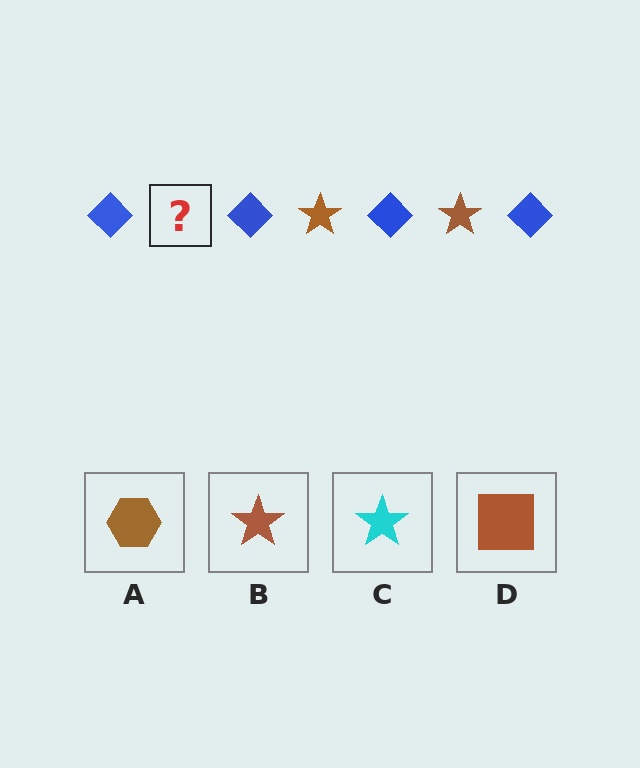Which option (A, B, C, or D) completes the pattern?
B.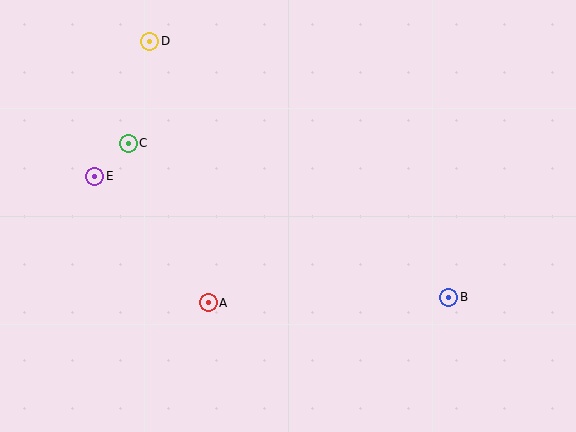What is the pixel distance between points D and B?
The distance between D and B is 394 pixels.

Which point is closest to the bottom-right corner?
Point B is closest to the bottom-right corner.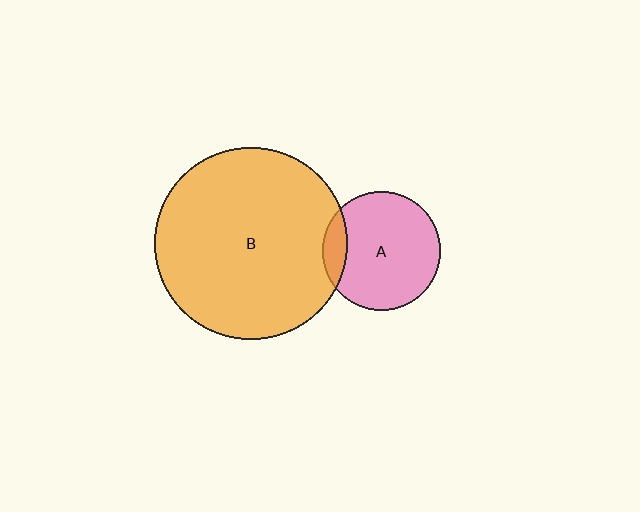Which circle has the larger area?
Circle B (orange).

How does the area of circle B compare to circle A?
Approximately 2.6 times.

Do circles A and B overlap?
Yes.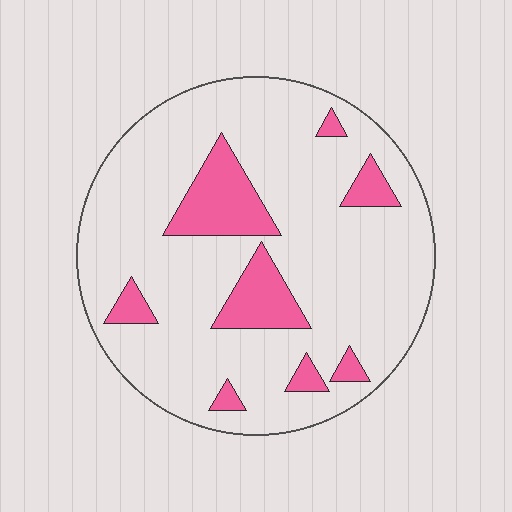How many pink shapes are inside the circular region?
8.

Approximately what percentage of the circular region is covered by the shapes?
Approximately 15%.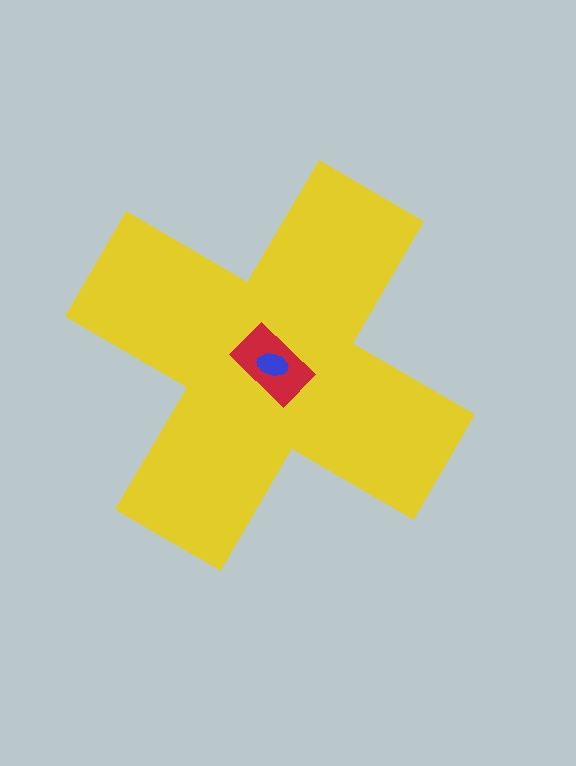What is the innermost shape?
The blue ellipse.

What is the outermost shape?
The yellow cross.